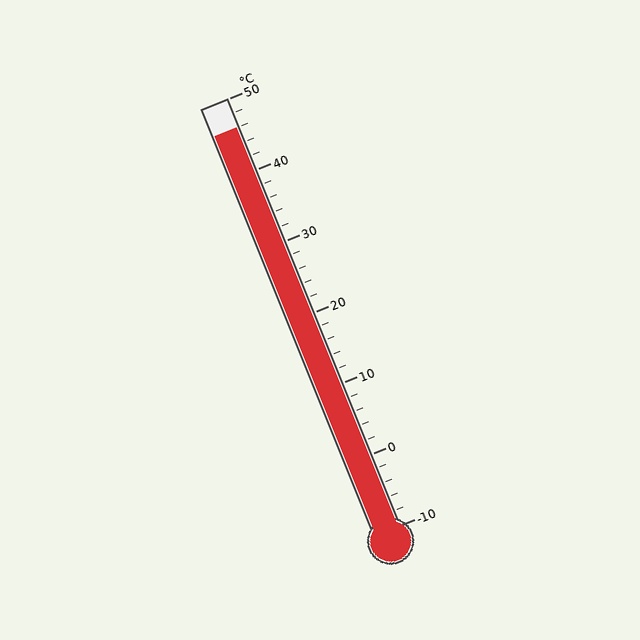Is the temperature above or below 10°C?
The temperature is above 10°C.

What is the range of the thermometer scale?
The thermometer scale ranges from -10°C to 50°C.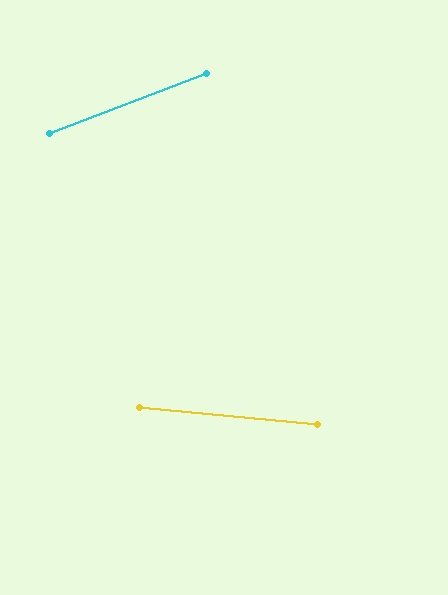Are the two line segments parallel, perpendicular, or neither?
Neither parallel nor perpendicular — they differ by about 26°.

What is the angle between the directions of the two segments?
Approximately 26 degrees.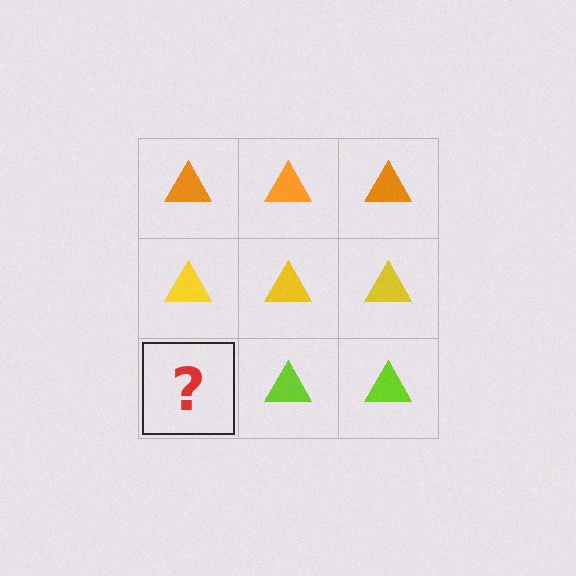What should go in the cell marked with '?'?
The missing cell should contain a lime triangle.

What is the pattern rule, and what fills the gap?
The rule is that each row has a consistent color. The gap should be filled with a lime triangle.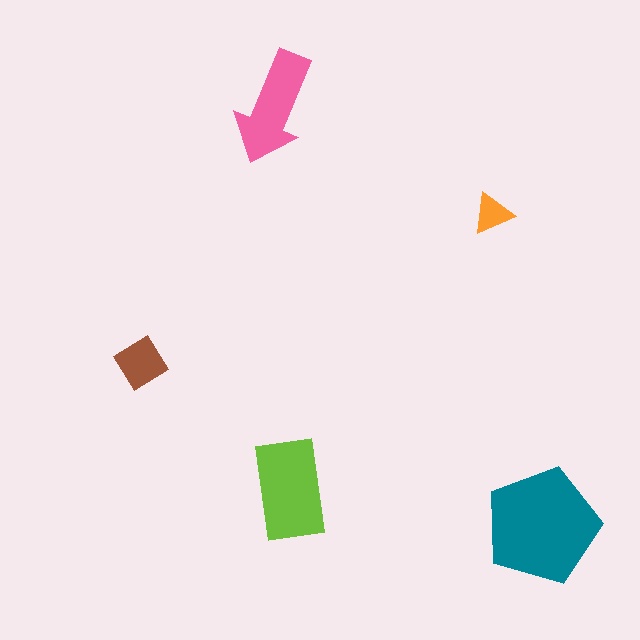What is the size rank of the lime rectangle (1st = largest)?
2nd.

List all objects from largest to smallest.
The teal pentagon, the lime rectangle, the pink arrow, the brown diamond, the orange triangle.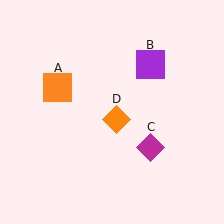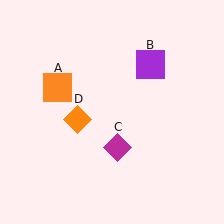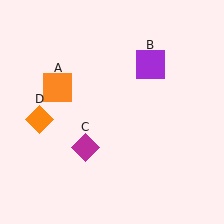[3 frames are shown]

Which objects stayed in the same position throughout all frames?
Orange square (object A) and purple square (object B) remained stationary.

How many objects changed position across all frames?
2 objects changed position: magenta diamond (object C), orange diamond (object D).